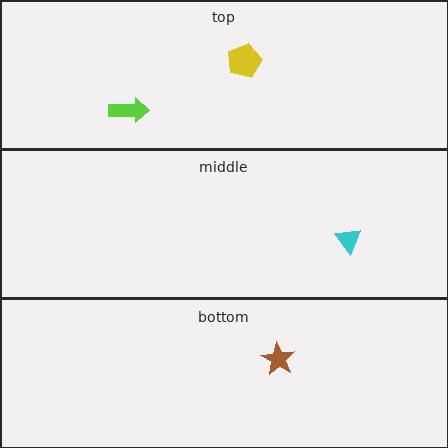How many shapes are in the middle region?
1.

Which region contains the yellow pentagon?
The top region.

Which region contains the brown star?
The bottom region.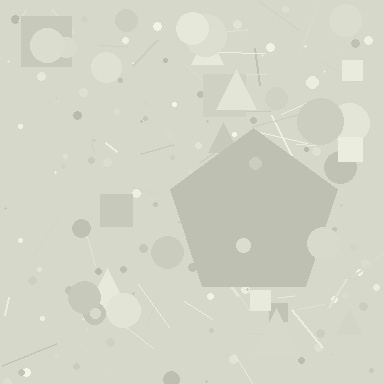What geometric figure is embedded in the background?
A pentagon is embedded in the background.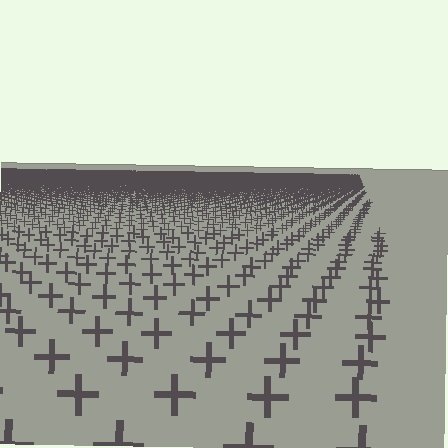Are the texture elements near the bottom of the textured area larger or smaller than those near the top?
Larger. Near the bottom, elements are closer to the viewer and appear at a bigger on-screen size.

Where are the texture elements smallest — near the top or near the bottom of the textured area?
Near the top.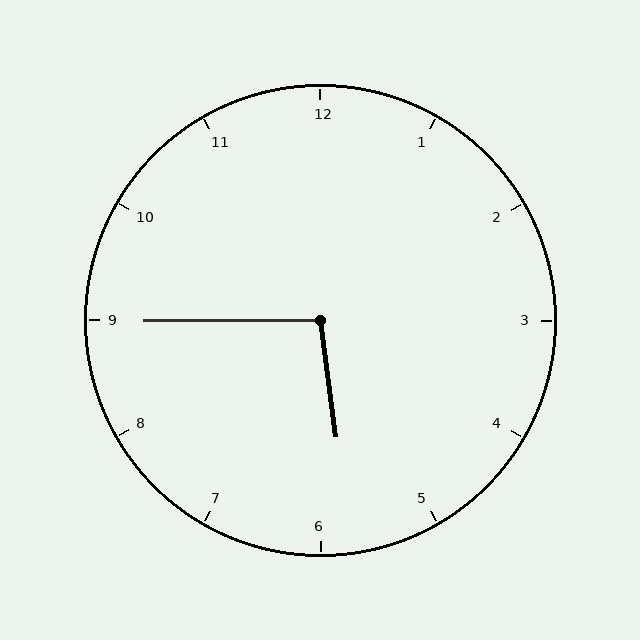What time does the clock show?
5:45.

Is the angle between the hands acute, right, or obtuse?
It is obtuse.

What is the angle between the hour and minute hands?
Approximately 98 degrees.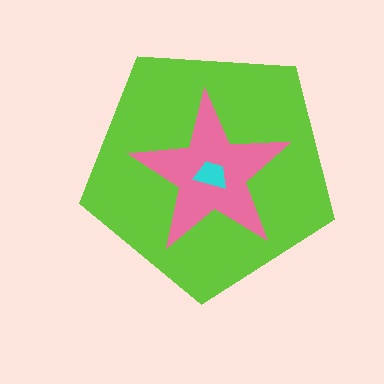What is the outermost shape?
The lime pentagon.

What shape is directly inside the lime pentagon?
The pink star.